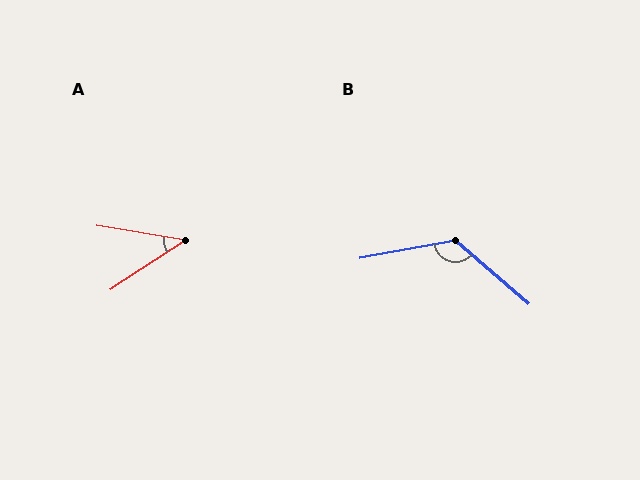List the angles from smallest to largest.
A (42°), B (128°).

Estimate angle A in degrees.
Approximately 42 degrees.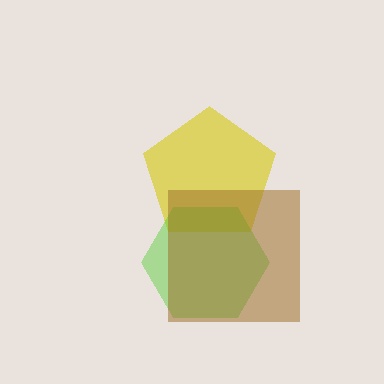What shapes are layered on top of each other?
The layered shapes are: a yellow pentagon, a lime hexagon, a brown square.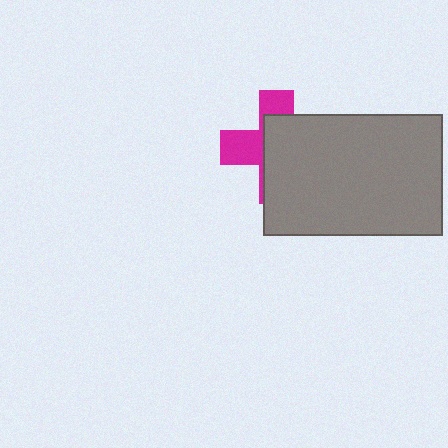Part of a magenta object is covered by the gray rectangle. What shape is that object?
It is a cross.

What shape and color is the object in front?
The object in front is a gray rectangle.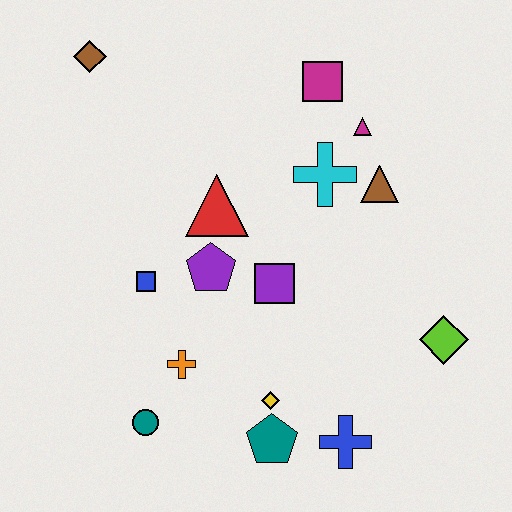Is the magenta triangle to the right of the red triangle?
Yes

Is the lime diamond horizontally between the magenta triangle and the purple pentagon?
No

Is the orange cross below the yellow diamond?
No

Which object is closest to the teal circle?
The orange cross is closest to the teal circle.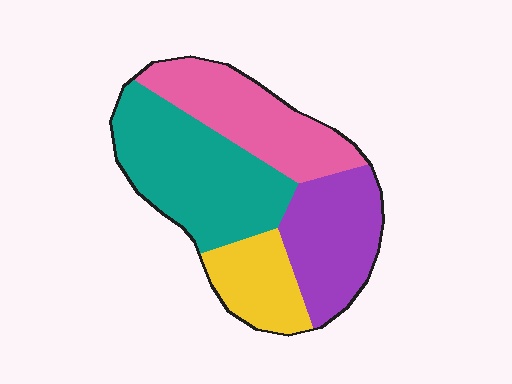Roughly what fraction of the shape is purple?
Purple covers about 25% of the shape.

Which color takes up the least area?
Yellow, at roughly 15%.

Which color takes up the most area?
Teal, at roughly 35%.